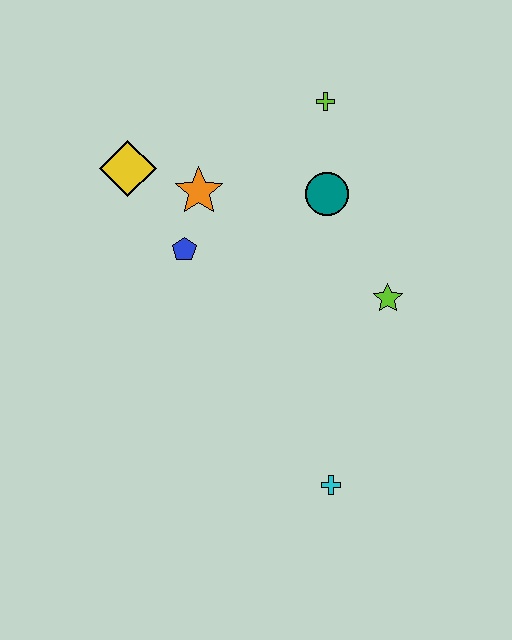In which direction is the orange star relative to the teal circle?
The orange star is to the left of the teal circle.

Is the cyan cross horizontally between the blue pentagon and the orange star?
No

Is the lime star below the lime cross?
Yes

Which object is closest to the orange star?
The blue pentagon is closest to the orange star.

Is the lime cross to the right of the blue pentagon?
Yes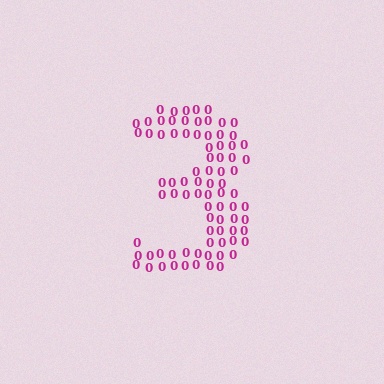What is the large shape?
The large shape is the digit 3.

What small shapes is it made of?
It is made of small digit 0's.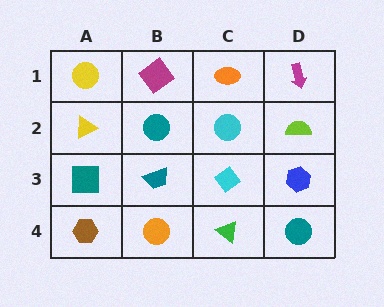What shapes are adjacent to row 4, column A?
A teal square (row 3, column A), an orange circle (row 4, column B).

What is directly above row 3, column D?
A lime semicircle.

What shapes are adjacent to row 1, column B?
A teal circle (row 2, column B), a yellow circle (row 1, column A), an orange ellipse (row 1, column C).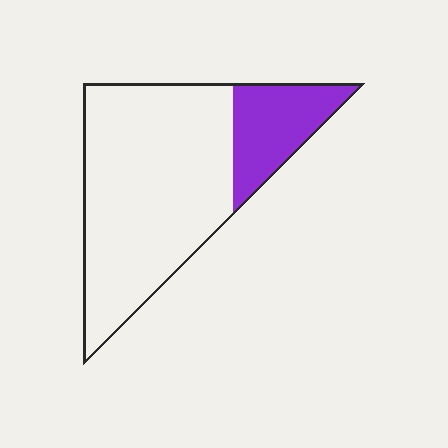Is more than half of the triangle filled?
No.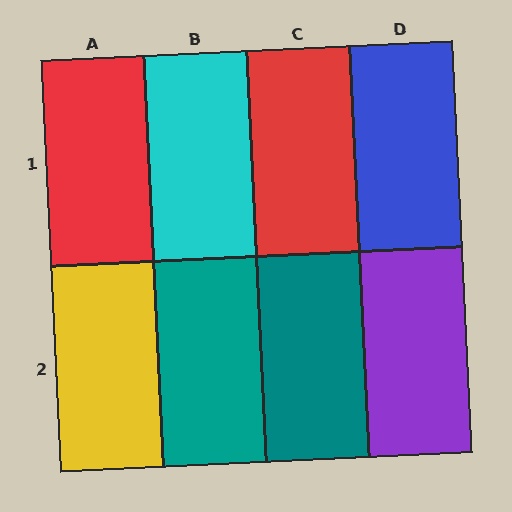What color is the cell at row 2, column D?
Purple.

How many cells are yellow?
1 cell is yellow.